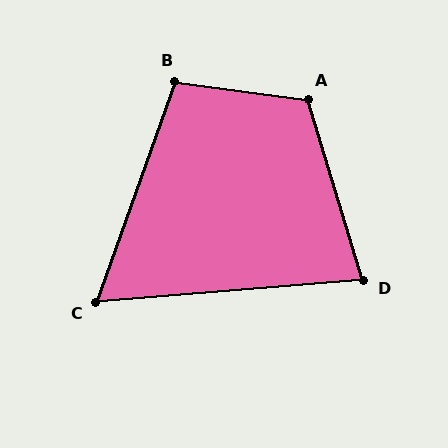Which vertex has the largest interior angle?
A, at approximately 114 degrees.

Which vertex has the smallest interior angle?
C, at approximately 66 degrees.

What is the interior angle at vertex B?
Approximately 102 degrees (obtuse).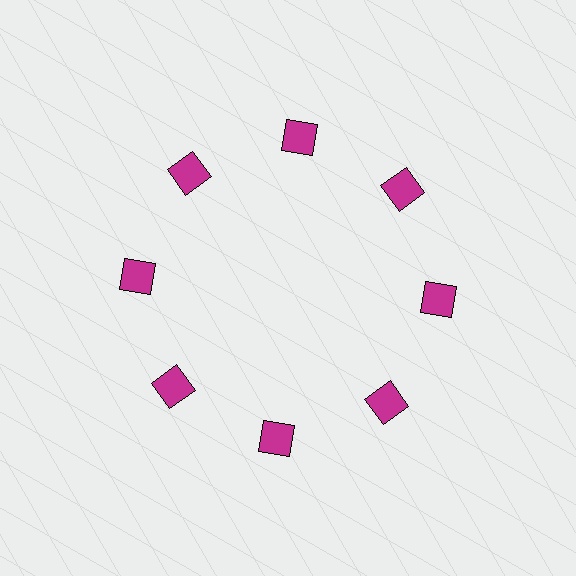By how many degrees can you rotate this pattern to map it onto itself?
The pattern maps onto itself every 45 degrees of rotation.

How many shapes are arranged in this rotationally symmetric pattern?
There are 8 shapes, arranged in 8 groups of 1.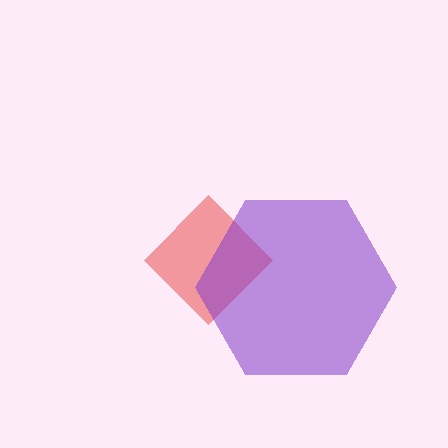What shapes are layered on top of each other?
The layered shapes are: a red diamond, a purple hexagon.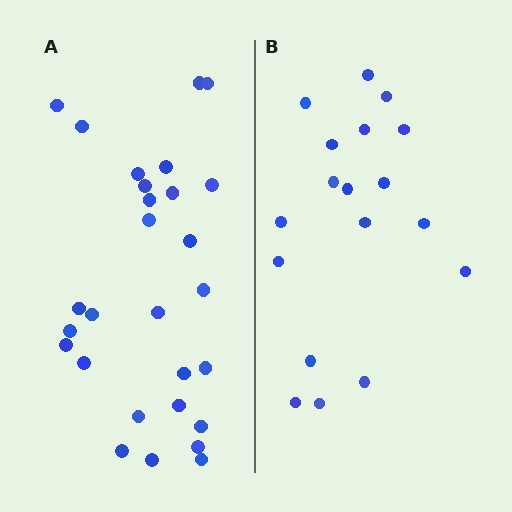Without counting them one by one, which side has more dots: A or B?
Region A (the left region) has more dots.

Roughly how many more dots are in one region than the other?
Region A has roughly 10 or so more dots than region B.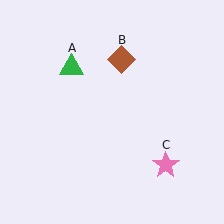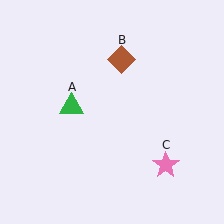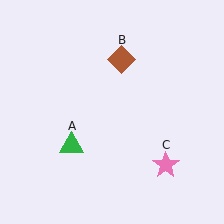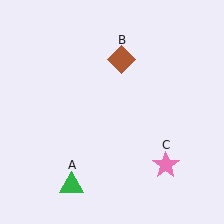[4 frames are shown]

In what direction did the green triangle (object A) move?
The green triangle (object A) moved down.